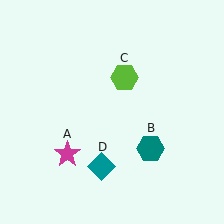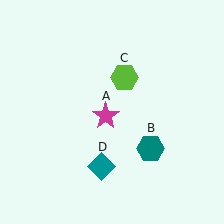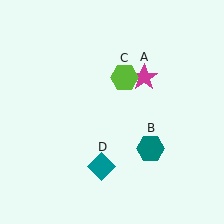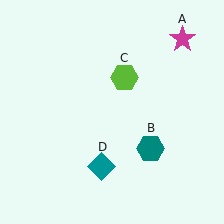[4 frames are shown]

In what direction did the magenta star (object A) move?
The magenta star (object A) moved up and to the right.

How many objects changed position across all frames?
1 object changed position: magenta star (object A).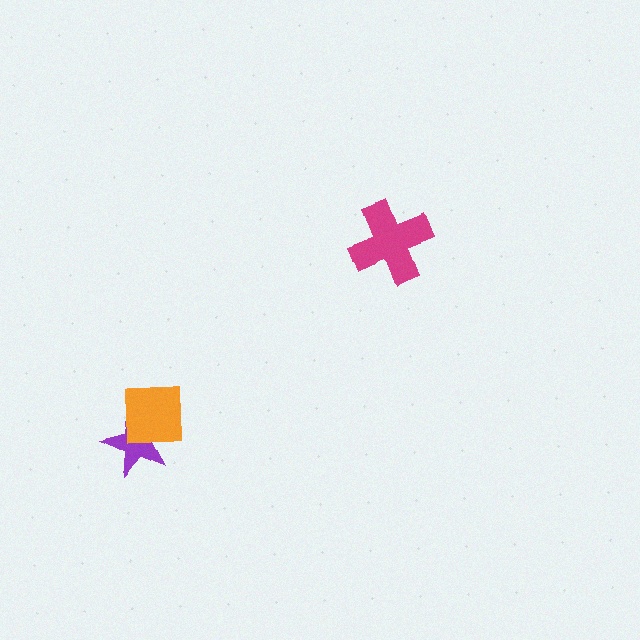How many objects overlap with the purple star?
1 object overlaps with the purple star.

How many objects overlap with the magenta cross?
0 objects overlap with the magenta cross.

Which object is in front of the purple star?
The orange square is in front of the purple star.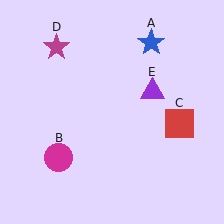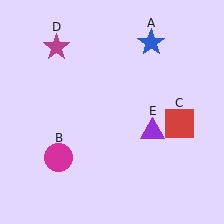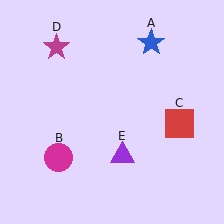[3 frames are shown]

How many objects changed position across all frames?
1 object changed position: purple triangle (object E).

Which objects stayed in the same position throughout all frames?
Blue star (object A) and magenta circle (object B) and red square (object C) and magenta star (object D) remained stationary.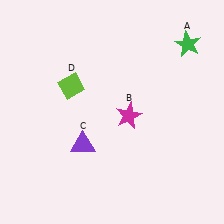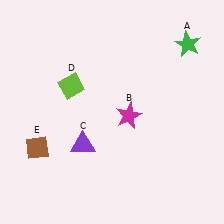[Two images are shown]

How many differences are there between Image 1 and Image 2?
There is 1 difference between the two images.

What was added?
A brown diamond (E) was added in Image 2.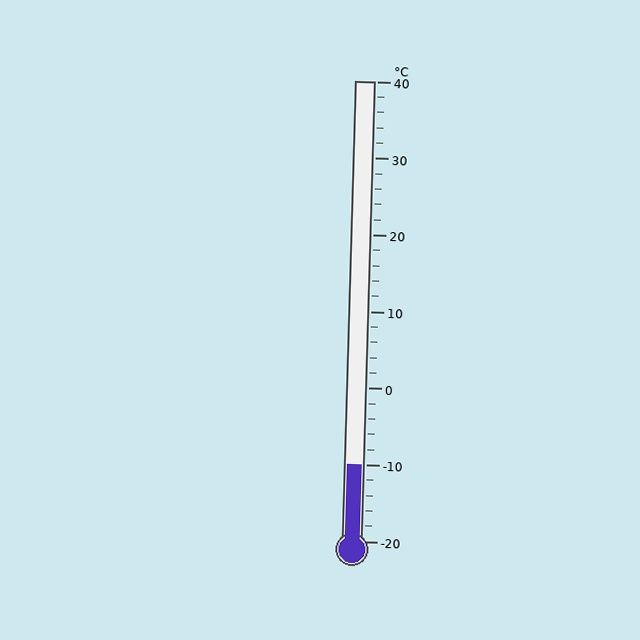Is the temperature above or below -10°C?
The temperature is at -10°C.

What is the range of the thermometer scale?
The thermometer scale ranges from -20°C to 40°C.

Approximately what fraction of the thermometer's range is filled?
The thermometer is filled to approximately 15% of its range.